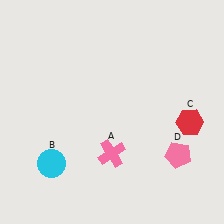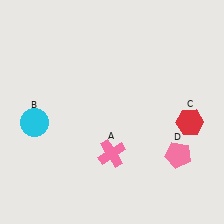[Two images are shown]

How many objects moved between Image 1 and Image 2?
1 object moved between the two images.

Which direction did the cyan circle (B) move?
The cyan circle (B) moved up.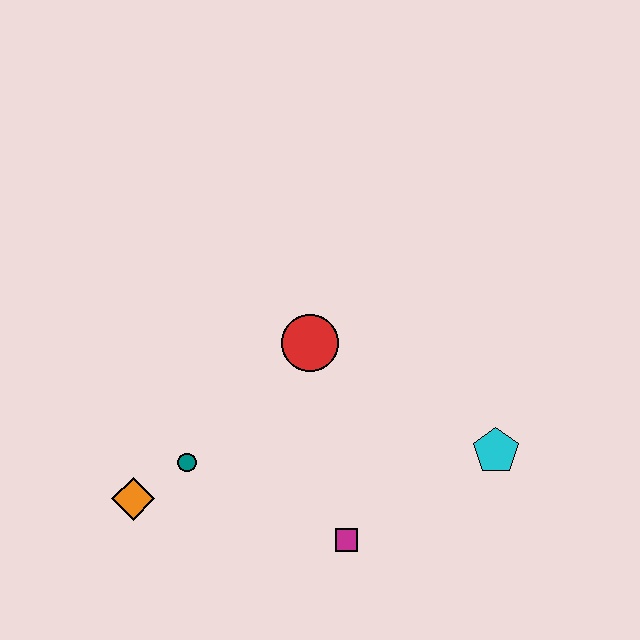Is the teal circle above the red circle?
No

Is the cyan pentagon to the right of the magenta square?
Yes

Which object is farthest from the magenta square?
The orange diamond is farthest from the magenta square.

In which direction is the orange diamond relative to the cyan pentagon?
The orange diamond is to the left of the cyan pentagon.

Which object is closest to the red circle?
The teal circle is closest to the red circle.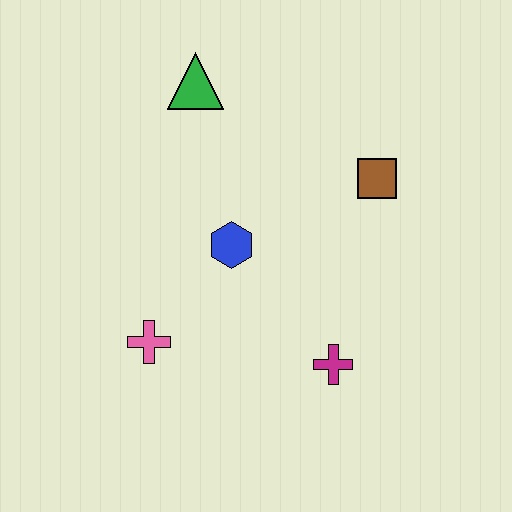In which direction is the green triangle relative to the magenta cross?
The green triangle is above the magenta cross.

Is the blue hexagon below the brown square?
Yes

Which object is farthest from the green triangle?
The magenta cross is farthest from the green triangle.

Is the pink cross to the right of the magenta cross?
No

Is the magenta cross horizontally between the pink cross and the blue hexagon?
No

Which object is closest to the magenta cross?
The blue hexagon is closest to the magenta cross.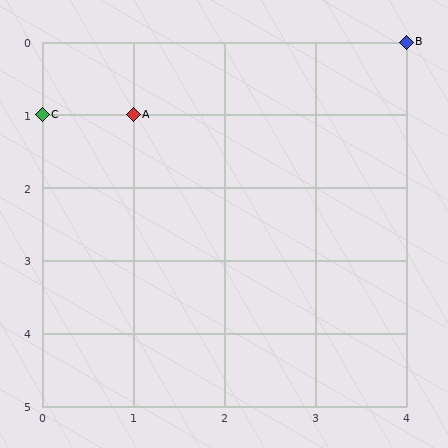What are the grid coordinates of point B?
Point B is at grid coordinates (4, 0).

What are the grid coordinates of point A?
Point A is at grid coordinates (1, 1).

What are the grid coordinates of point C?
Point C is at grid coordinates (0, 1).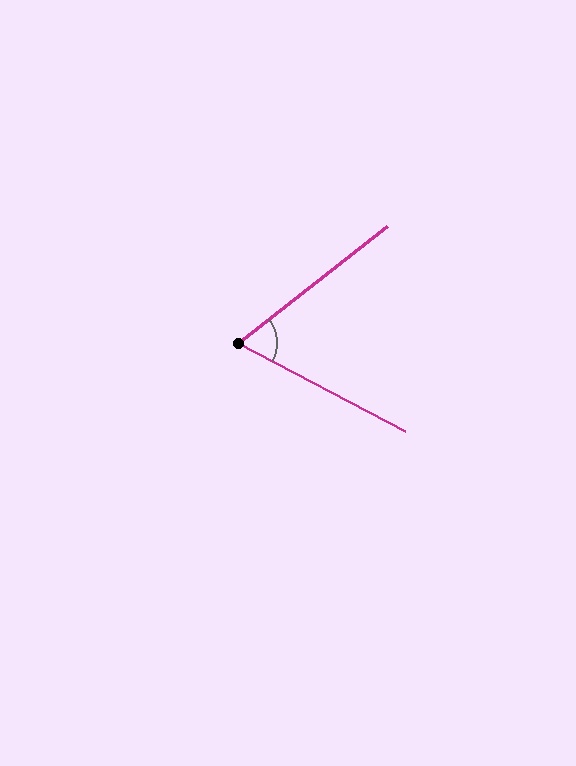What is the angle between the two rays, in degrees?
Approximately 66 degrees.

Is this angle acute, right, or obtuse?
It is acute.